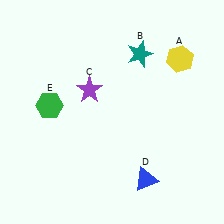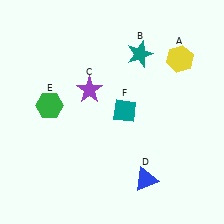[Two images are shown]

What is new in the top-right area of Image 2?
A teal diamond (F) was added in the top-right area of Image 2.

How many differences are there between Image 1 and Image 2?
There is 1 difference between the two images.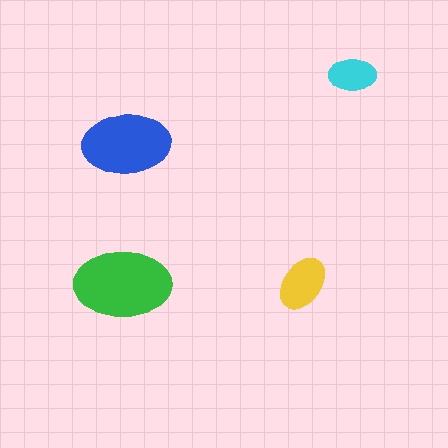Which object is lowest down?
The green ellipse is bottommost.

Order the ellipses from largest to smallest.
the green one, the blue one, the yellow one, the cyan one.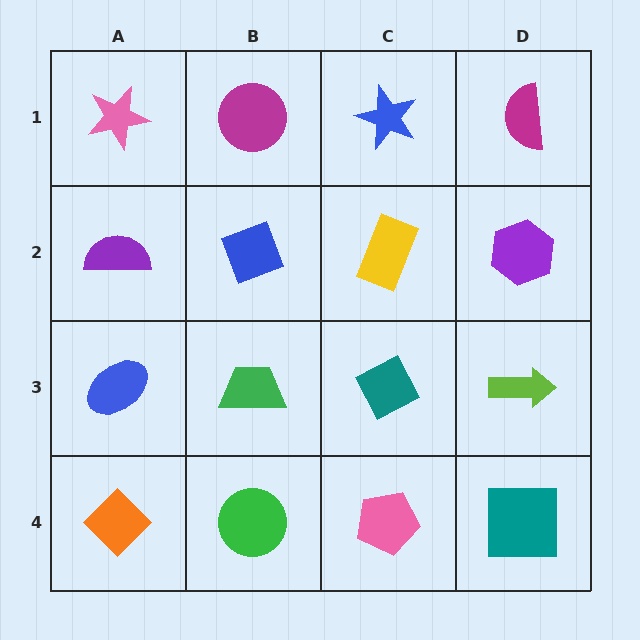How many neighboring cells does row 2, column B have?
4.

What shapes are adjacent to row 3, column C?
A yellow rectangle (row 2, column C), a pink pentagon (row 4, column C), a green trapezoid (row 3, column B), a lime arrow (row 3, column D).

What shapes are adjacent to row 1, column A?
A purple semicircle (row 2, column A), a magenta circle (row 1, column B).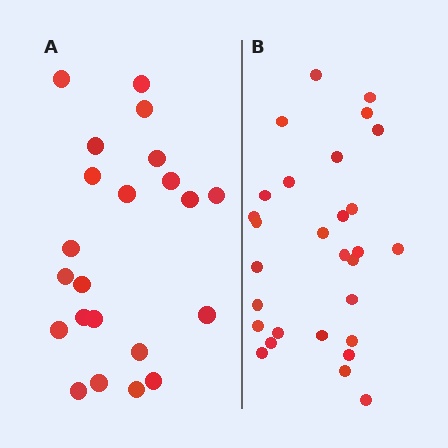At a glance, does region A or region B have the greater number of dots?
Region B (the right region) has more dots.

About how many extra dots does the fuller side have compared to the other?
Region B has roughly 8 or so more dots than region A.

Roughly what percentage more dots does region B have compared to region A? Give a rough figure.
About 30% more.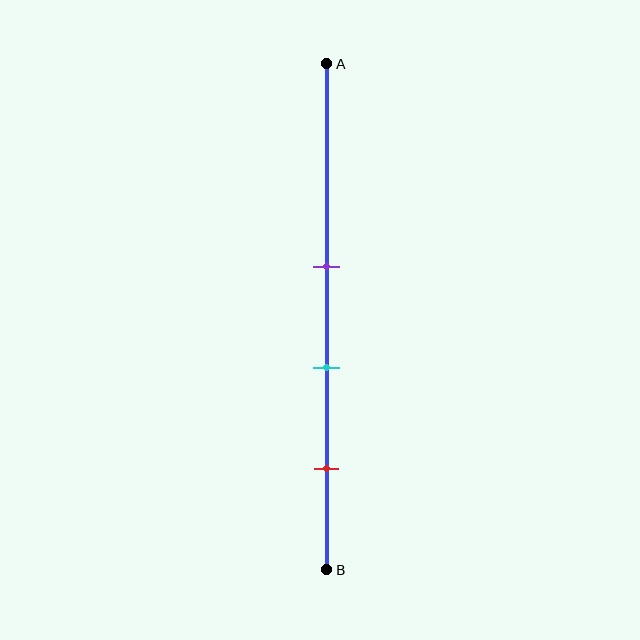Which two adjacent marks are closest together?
The purple and cyan marks are the closest adjacent pair.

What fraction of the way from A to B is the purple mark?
The purple mark is approximately 40% (0.4) of the way from A to B.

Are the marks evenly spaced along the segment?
Yes, the marks are approximately evenly spaced.